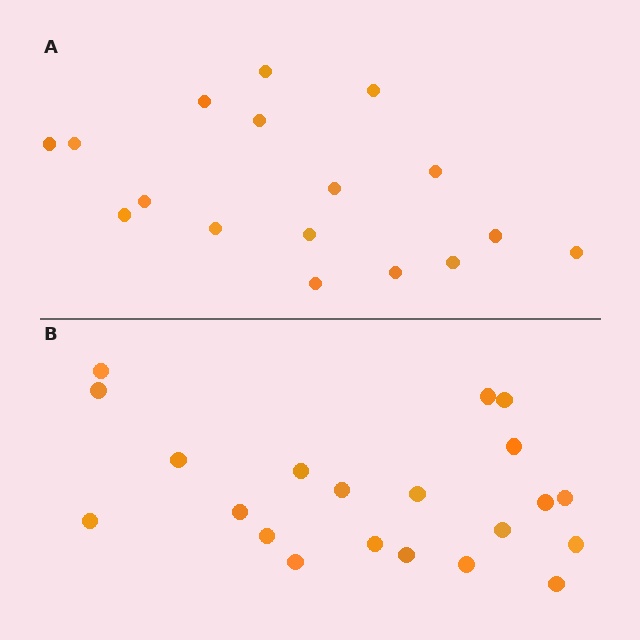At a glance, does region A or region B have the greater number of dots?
Region B (the bottom region) has more dots.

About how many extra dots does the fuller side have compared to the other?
Region B has about 4 more dots than region A.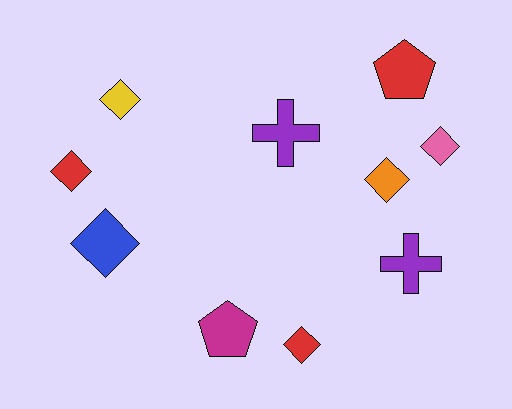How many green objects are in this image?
There are no green objects.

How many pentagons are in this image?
There are 2 pentagons.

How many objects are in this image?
There are 10 objects.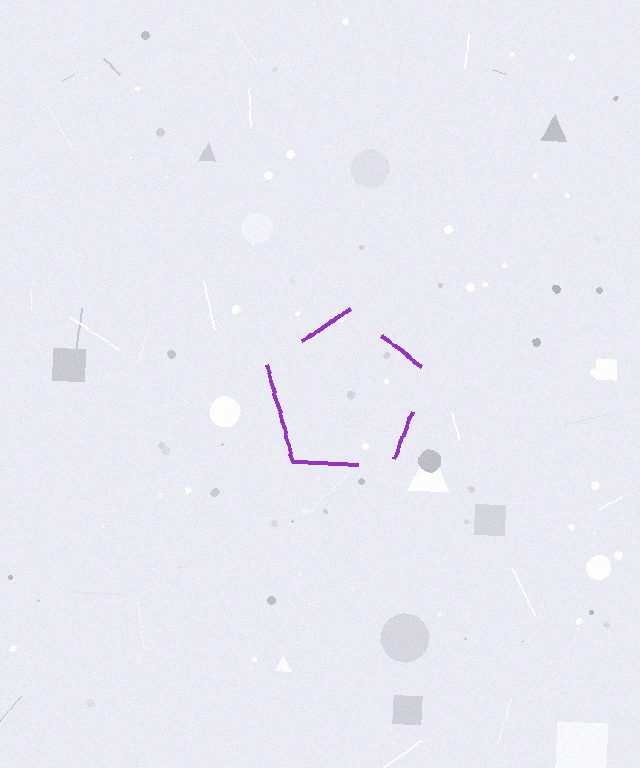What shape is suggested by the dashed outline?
The dashed outline suggests a pentagon.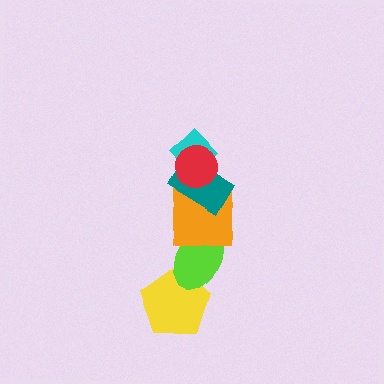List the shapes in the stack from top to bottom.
From top to bottom: the red circle, the cyan diamond, the teal rectangle, the orange square, the lime ellipse, the yellow pentagon.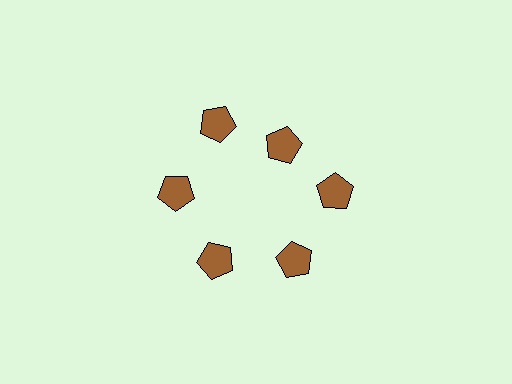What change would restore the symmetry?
The symmetry would be restored by moving it outward, back onto the ring so that all 6 pentagons sit at equal angles and equal distance from the center.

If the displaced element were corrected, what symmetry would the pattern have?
It would have 6-fold rotational symmetry — the pattern would map onto itself every 60 degrees.